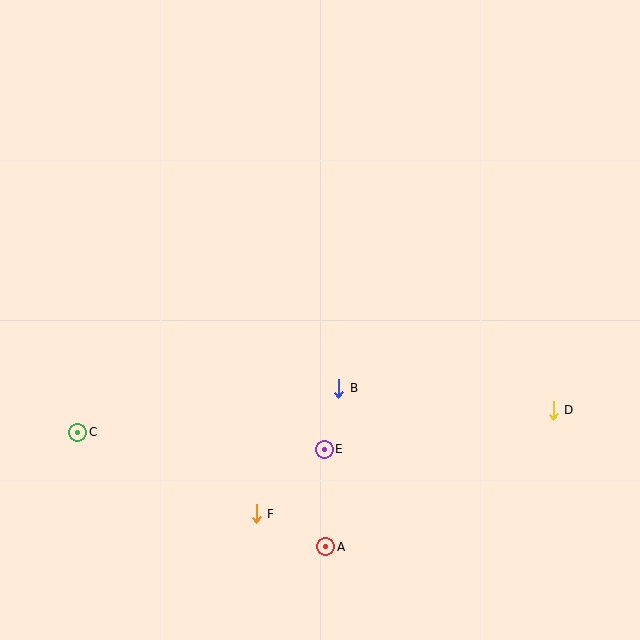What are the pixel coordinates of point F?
Point F is at (256, 514).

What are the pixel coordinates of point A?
Point A is at (326, 547).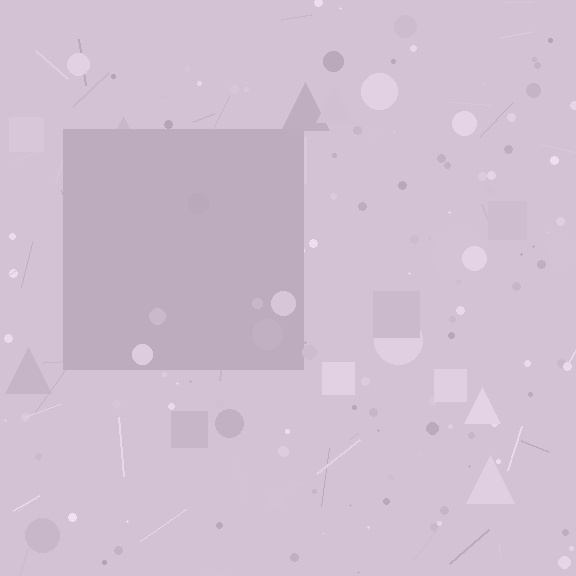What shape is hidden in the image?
A square is hidden in the image.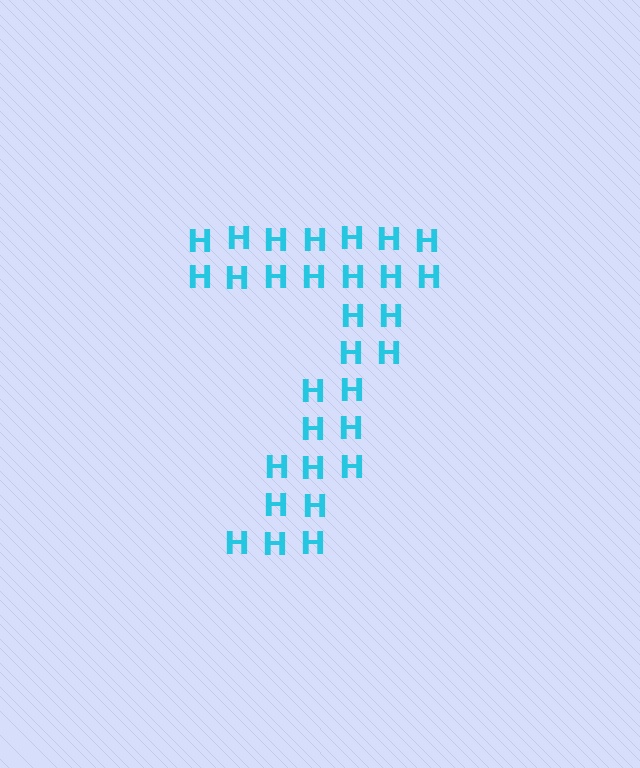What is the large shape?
The large shape is the digit 7.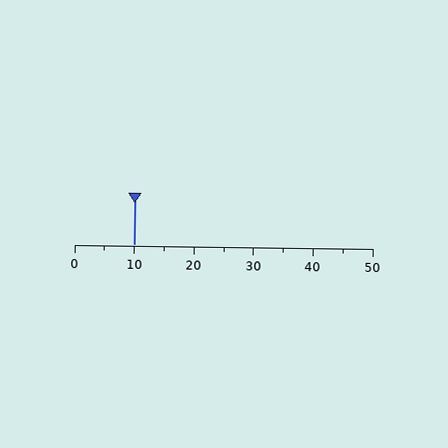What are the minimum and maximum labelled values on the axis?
The axis runs from 0 to 50.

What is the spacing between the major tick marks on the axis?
The major ticks are spaced 10 apart.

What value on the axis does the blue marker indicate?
The marker indicates approximately 10.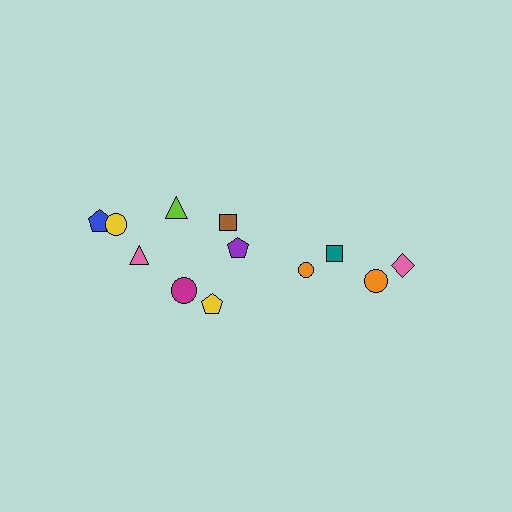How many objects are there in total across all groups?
There are 12 objects.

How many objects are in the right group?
There are 4 objects.